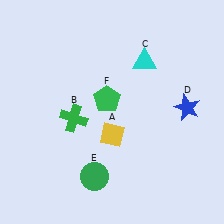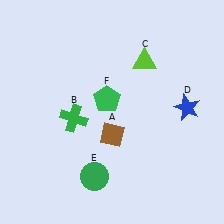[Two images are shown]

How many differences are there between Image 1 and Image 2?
There are 2 differences between the two images.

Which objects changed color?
A changed from yellow to brown. C changed from cyan to lime.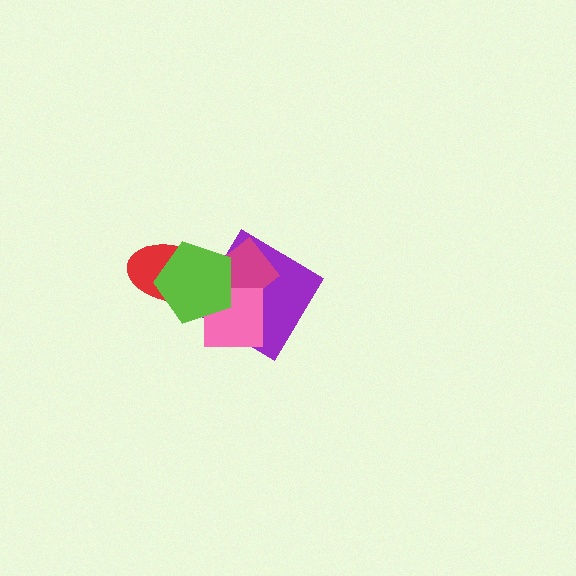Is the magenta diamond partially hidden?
Yes, it is partially covered by another shape.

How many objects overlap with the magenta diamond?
3 objects overlap with the magenta diamond.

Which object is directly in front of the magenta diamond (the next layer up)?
The pink square is directly in front of the magenta diamond.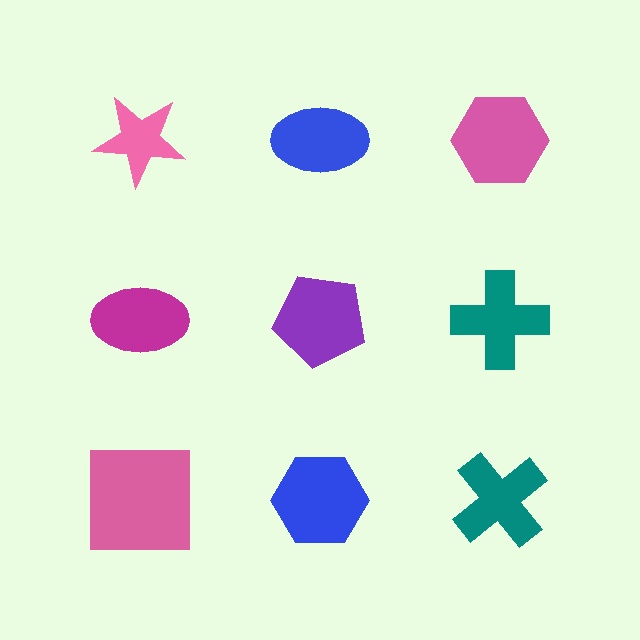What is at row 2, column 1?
A magenta ellipse.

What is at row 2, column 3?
A teal cross.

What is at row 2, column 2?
A purple pentagon.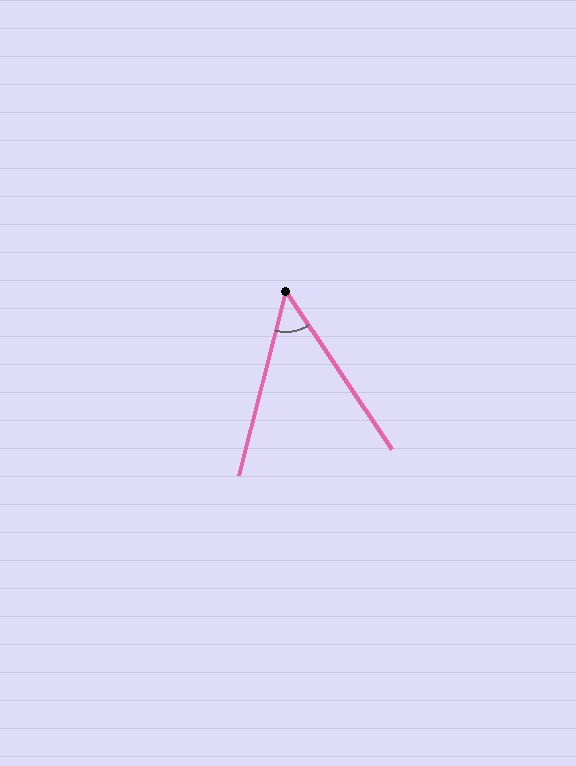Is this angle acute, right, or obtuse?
It is acute.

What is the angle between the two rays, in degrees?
Approximately 48 degrees.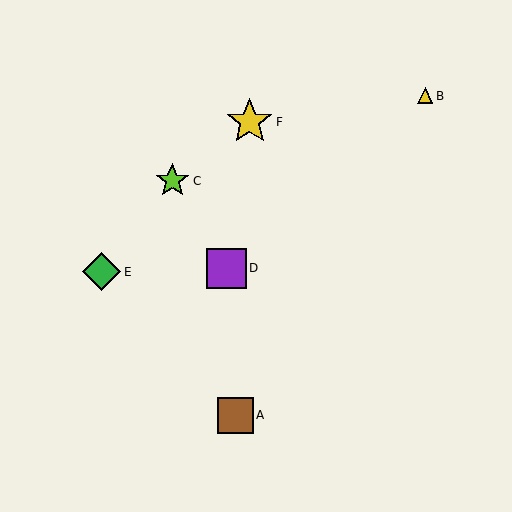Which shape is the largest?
The yellow star (labeled F) is the largest.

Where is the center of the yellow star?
The center of the yellow star is at (250, 122).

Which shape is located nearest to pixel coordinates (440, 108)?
The yellow triangle (labeled B) at (425, 96) is nearest to that location.